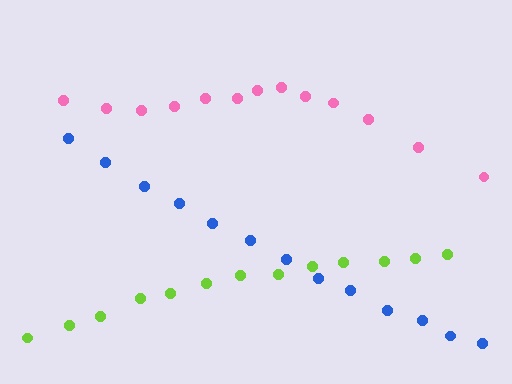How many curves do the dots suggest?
There are 3 distinct paths.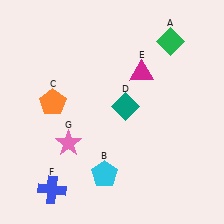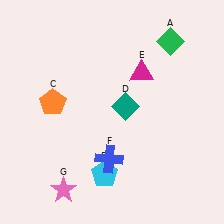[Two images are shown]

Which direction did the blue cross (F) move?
The blue cross (F) moved right.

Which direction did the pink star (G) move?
The pink star (G) moved down.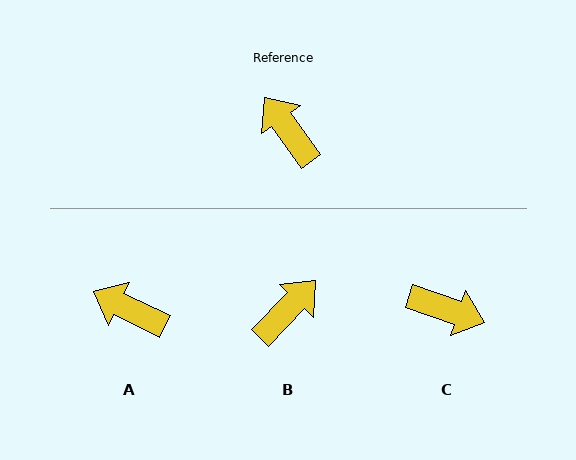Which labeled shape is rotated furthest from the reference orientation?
C, about 145 degrees away.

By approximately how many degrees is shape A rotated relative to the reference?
Approximately 28 degrees counter-clockwise.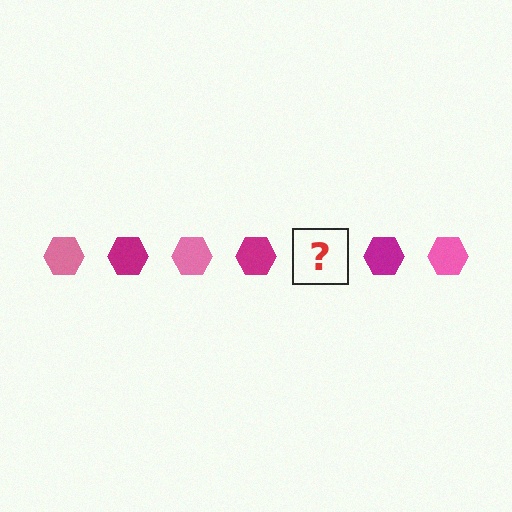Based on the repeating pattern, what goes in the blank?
The blank should be a pink hexagon.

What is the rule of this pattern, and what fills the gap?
The rule is that the pattern cycles through pink, magenta hexagons. The gap should be filled with a pink hexagon.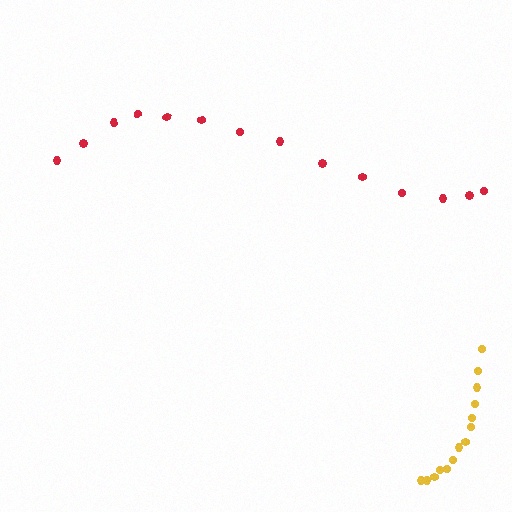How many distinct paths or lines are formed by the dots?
There are 2 distinct paths.